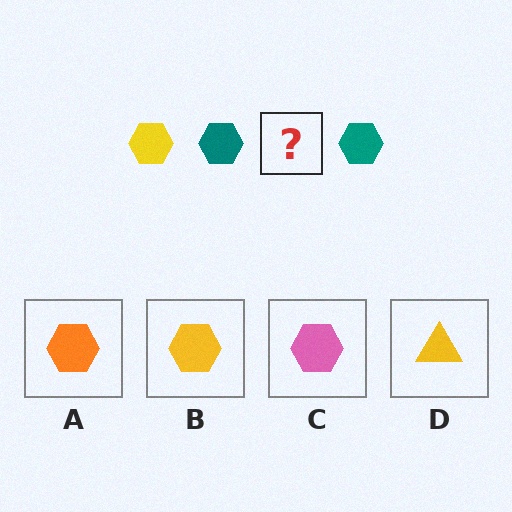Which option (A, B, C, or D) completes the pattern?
B.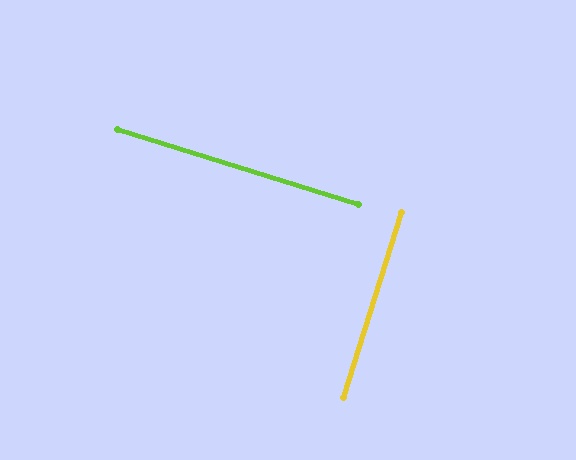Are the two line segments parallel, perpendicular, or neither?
Perpendicular — they meet at approximately 90°.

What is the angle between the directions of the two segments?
Approximately 90 degrees.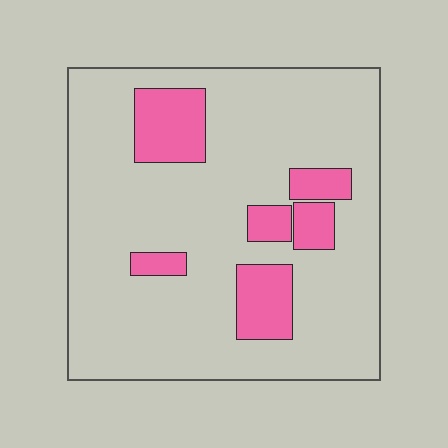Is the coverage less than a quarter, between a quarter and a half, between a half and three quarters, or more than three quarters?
Less than a quarter.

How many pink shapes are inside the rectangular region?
6.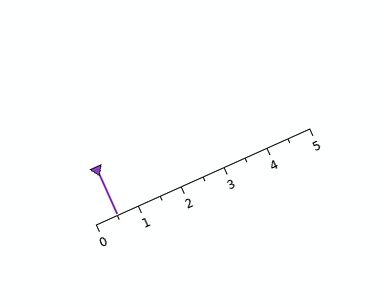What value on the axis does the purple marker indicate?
The marker indicates approximately 0.5.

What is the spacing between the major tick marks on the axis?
The major ticks are spaced 1 apart.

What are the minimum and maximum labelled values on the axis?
The axis runs from 0 to 5.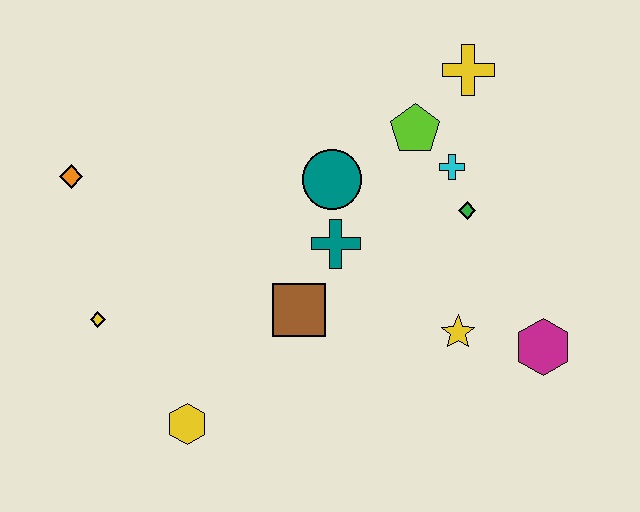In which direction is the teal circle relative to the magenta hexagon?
The teal circle is to the left of the magenta hexagon.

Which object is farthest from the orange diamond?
The magenta hexagon is farthest from the orange diamond.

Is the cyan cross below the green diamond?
No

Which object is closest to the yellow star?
The magenta hexagon is closest to the yellow star.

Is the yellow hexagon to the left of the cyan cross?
Yes